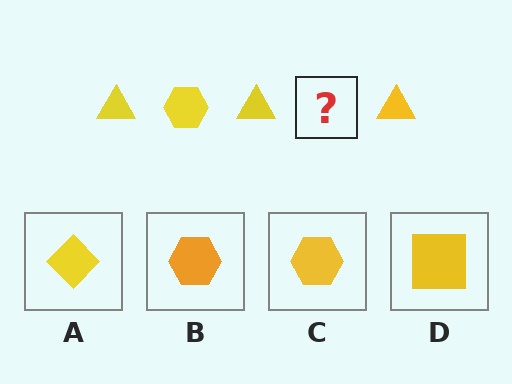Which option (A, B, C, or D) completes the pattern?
C.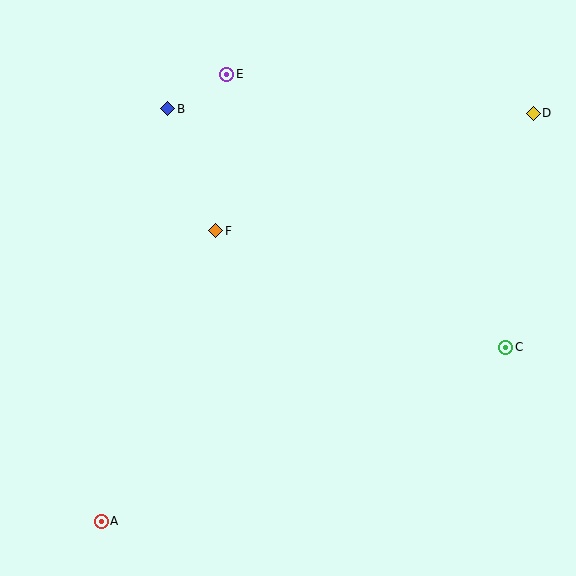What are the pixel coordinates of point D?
Point D is at (533, 113).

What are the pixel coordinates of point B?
Point B is at (168, 109).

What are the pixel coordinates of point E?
Point E is at (227, 74).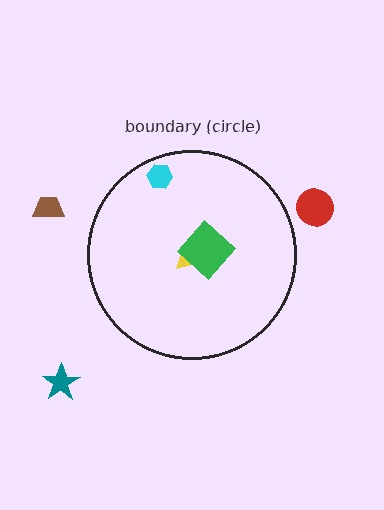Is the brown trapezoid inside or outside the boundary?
Outside.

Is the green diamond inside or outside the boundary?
Inside.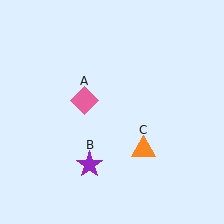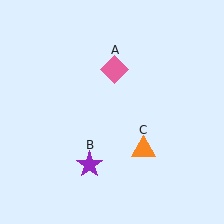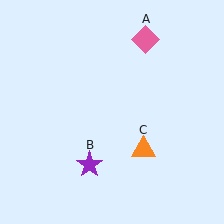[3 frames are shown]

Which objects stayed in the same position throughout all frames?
Purple star (object B) and orange triangle (object C) remained stationary.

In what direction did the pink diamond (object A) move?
The pink diamond (object A) moved up and to the right.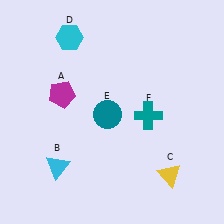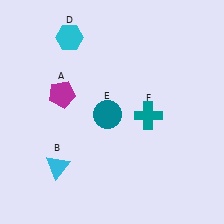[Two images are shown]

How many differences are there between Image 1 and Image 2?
There is 1 difference between the two images.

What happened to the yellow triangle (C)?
The yellow triangle (C) was removed in Image 2. It was in the bottom-right area of Image 1.